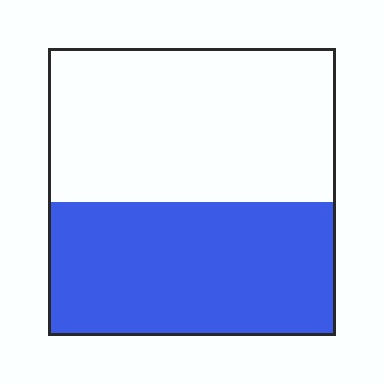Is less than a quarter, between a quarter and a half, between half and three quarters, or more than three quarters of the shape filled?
Between a quarter and a half.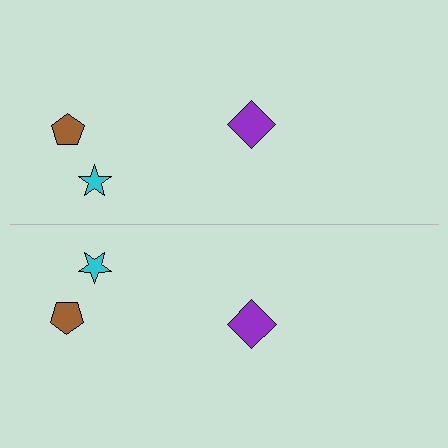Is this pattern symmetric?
Yes, this pattern has bilateral (reflection) symmetry.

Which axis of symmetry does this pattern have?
The pattern has a horizontal axis of symmetry running through the center of the image.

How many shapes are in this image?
There are 6 shapes in this image.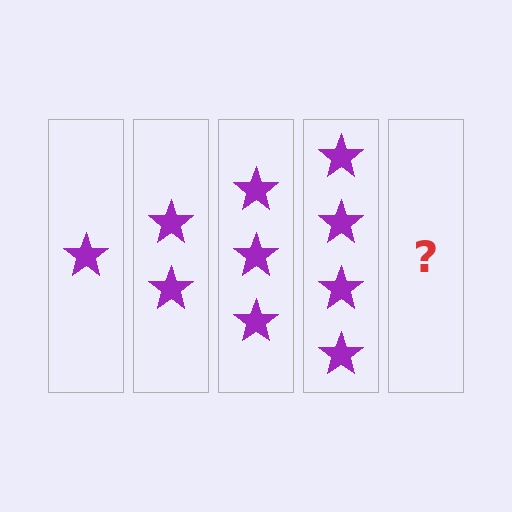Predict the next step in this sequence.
The next step is 5 stars.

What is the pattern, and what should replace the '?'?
The pattern is that each step adds one more star. The '?' should be 5 stars.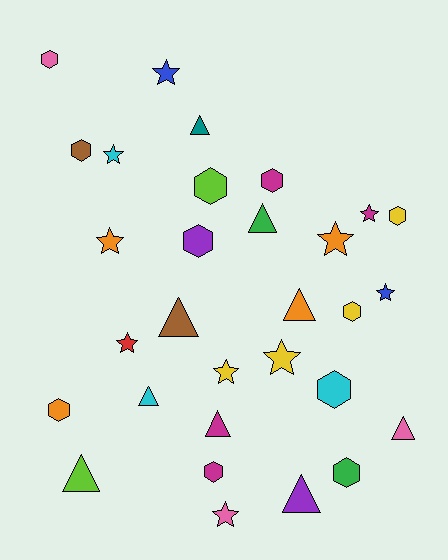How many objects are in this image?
There are 30 objects.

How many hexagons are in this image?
There are 11 hexagons.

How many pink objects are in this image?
There are 3 pink objects.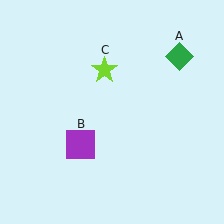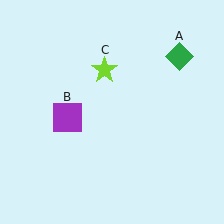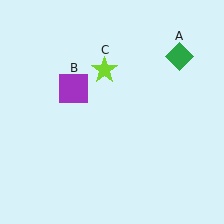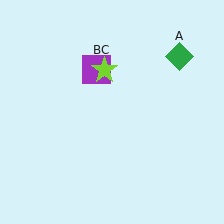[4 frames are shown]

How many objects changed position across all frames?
1 object changed position: purple square (object B).